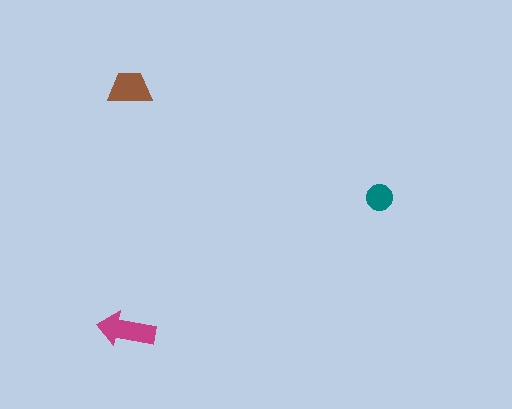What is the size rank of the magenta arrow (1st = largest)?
1st.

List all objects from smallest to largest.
The teal circle, the brown trapezoid, the magenta arrow.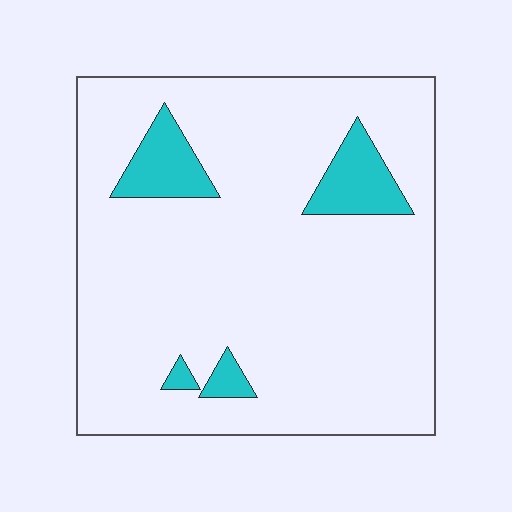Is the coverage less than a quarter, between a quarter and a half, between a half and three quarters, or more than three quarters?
Less than a quarter.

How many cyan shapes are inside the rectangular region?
4.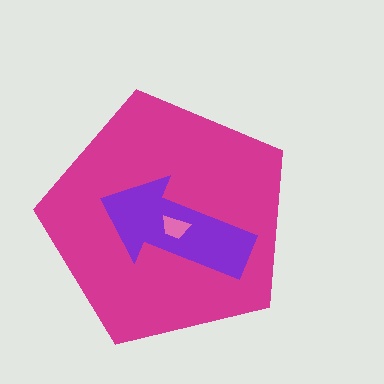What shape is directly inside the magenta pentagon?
The purple arrow.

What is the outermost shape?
The magenta pentagon.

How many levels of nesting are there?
3.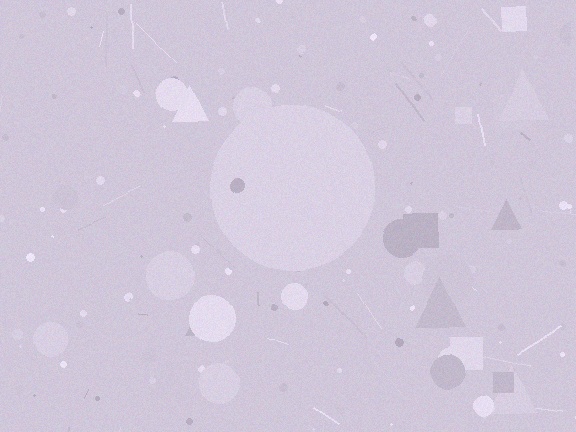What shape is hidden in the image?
A circle is hidden in the image.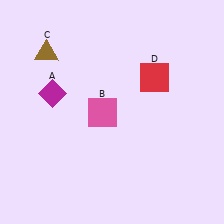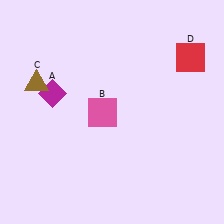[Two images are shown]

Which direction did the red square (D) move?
The red square (D) moved right.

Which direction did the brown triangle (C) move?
The brown triangle (C) moved down.